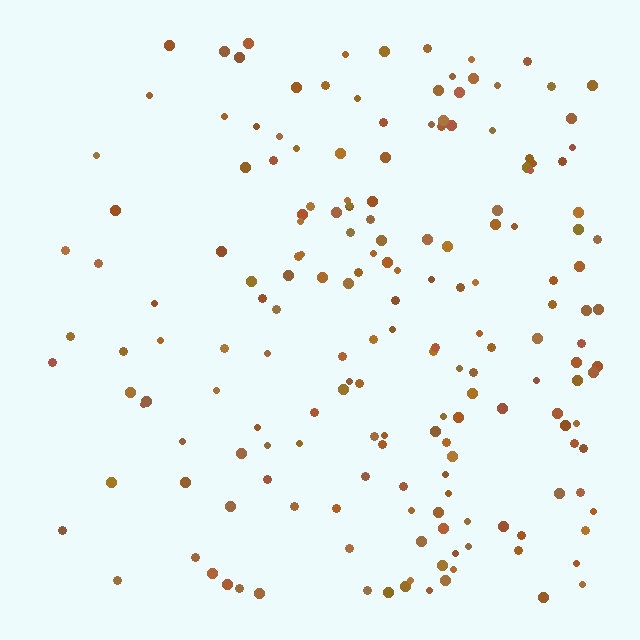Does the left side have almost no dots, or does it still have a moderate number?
Still a moderate number, just noticeably fewer than the right.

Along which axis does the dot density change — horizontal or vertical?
Horizontal.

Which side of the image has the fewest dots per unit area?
The left.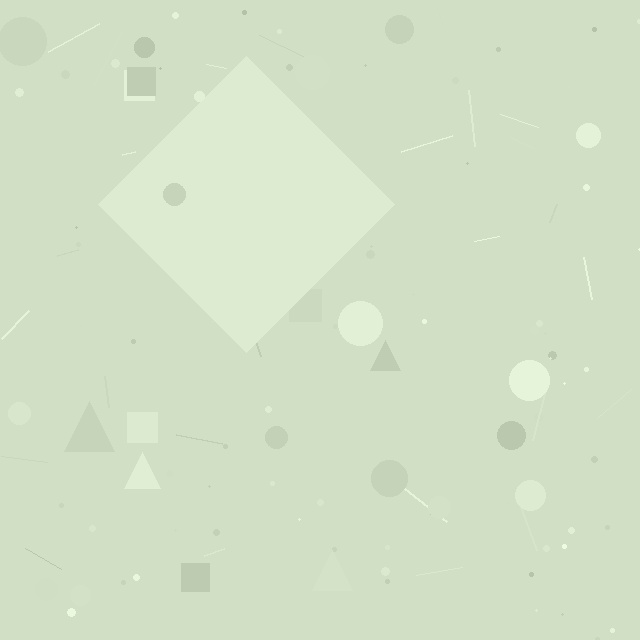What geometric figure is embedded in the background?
A diamond is embedded in the background.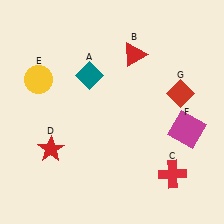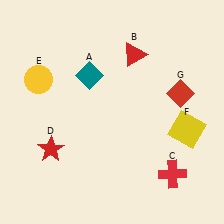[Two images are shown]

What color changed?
The square (F) changed from magenta in Image 1 to yellow in Image 2.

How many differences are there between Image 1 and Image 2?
There is 1 difference between the two images.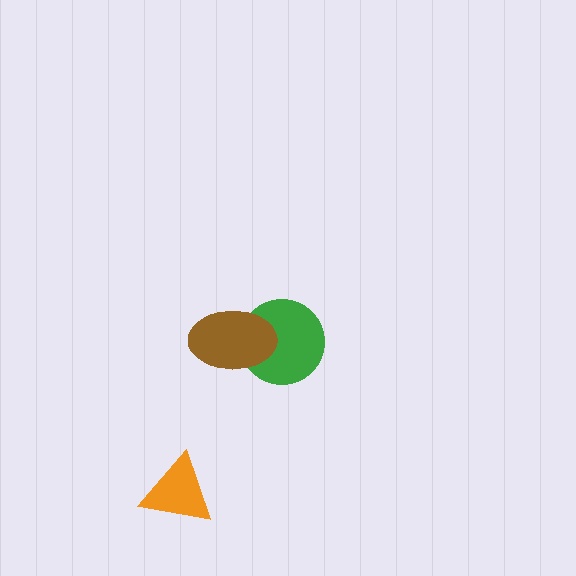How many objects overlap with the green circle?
1 object overlaps with the green circle.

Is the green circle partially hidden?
Yes, it is partially covered by another shape.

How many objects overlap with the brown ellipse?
1 object overlaps with the brown ellipse.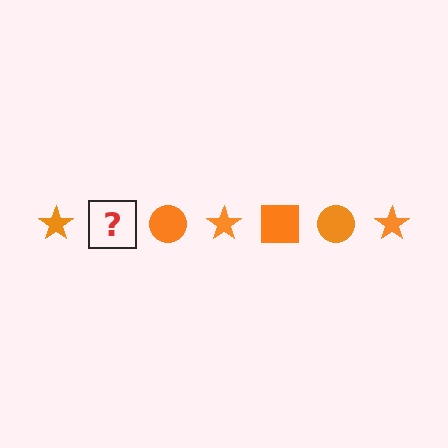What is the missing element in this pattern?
The missing element is an orange square.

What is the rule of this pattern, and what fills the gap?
The rule is that the pattern cycles through star, square, circle shapes in orange. The gap should be filled with an orange square.